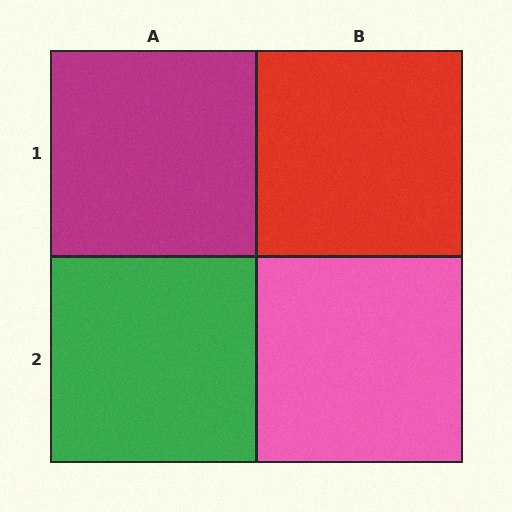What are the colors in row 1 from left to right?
Magenta, red.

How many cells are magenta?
1 cell is magenta.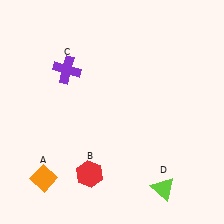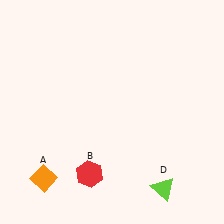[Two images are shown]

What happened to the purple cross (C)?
The purple cross (C) was removed in Image 2. It was in the top-left area of Image 1.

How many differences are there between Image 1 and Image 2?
There is 1 difference between the two images.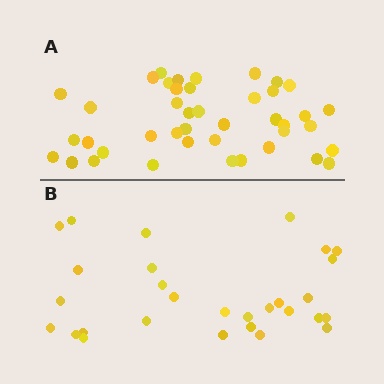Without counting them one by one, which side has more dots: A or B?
Region A (the top region) has more dots.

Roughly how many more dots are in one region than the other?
Region A has approximately 15 more dots than region B.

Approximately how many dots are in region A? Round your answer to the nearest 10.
About 40 dots. (The exact count is 42, which rounds to 40.)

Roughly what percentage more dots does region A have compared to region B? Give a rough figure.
About 45% more.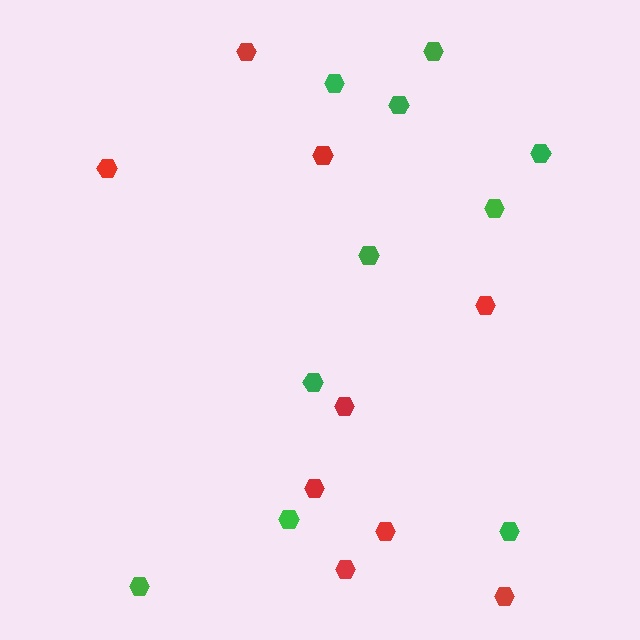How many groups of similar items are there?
There are 2 groups: one group of red hexagons (9) and one group of green hexagons (10).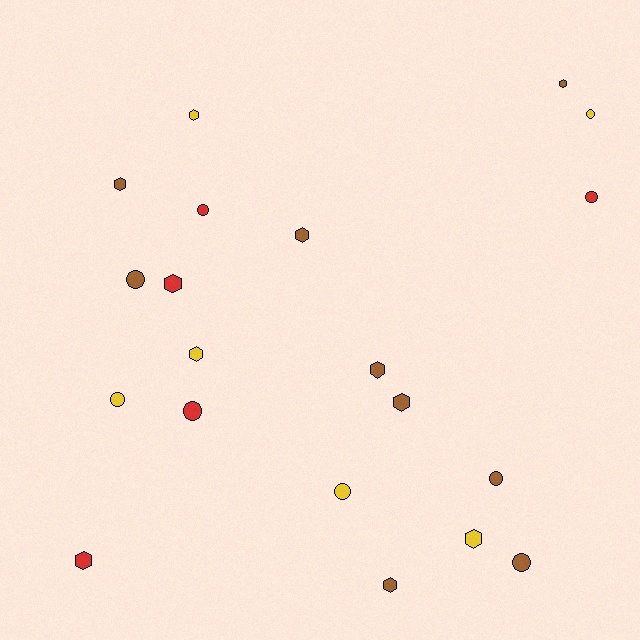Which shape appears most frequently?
Hexagon, with 11 objects.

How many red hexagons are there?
There are 2 red hexagons.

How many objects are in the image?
There are 20 objects.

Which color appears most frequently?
Brown, with 9 objects.